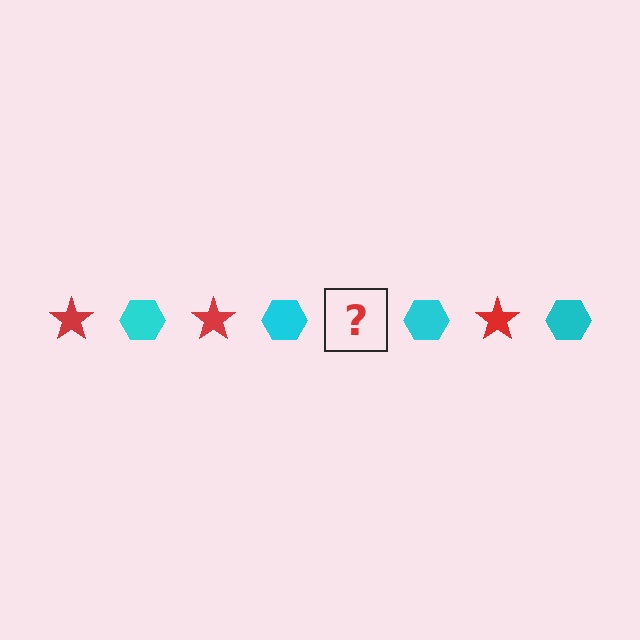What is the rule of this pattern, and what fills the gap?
The rule is that the pattern alternates between red star and cyan hexagon. The gap should be filled with a red star.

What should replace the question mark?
The question mark should be replaced with a red star.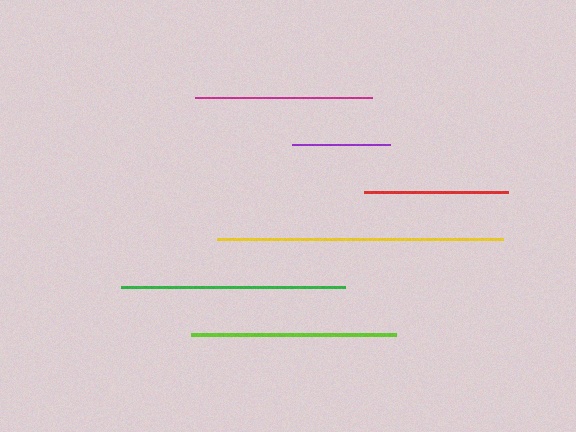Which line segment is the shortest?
The purple line is the shortest at approximately 97 pixels.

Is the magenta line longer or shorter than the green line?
The green line is longer than the magenta line.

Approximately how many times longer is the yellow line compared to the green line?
The yellow line is approximately 1.3 times the length of the green line.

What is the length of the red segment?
The red segment is approximately 144 pixels long.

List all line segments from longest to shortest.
From longest to shortest: yellow, green, lime, magenta, red, purple.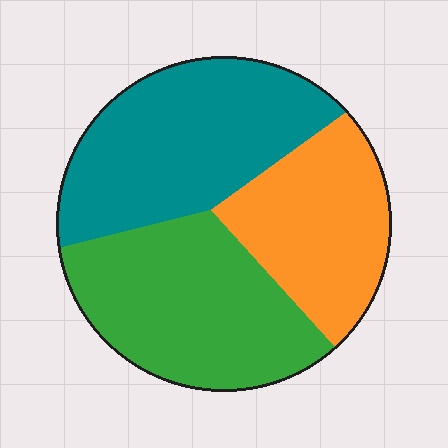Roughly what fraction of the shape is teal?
Teal takes up about three eighths (3/8) of the shape.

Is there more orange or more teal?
Teal.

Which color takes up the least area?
Orange, at roughly 25%.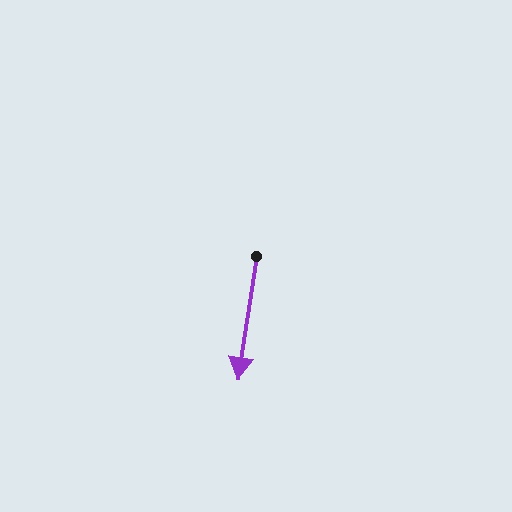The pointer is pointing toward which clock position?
Roughly 6 o'clock.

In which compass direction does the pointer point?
South.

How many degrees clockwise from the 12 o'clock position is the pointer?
Approximately 188 degrees.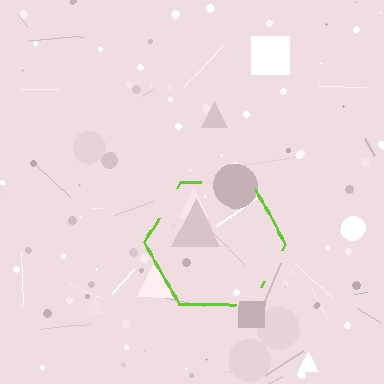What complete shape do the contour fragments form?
The contour fragments form a hexagon.